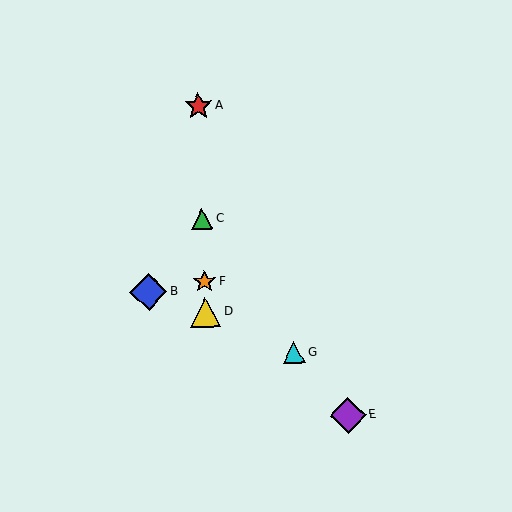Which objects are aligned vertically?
Objects A, C, D, F are aligned vertically.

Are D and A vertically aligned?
Yes, both are at x≈205.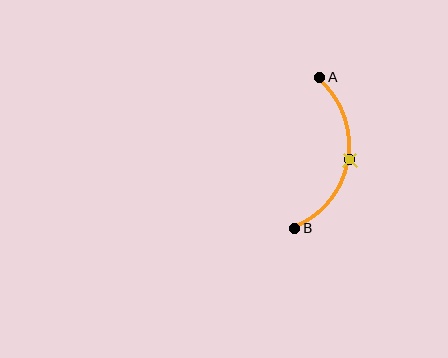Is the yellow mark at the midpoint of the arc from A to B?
Yes. The yellow mark lies on the arc at equal arc-length from both A and B — it is the arc midpoint.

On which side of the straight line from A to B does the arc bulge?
The arc bulges to the right of the straight line connecting A and B.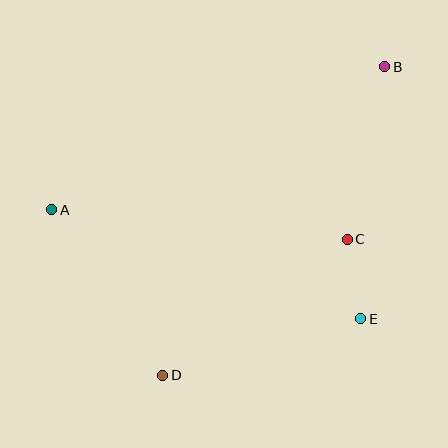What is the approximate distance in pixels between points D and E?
The distance between D and E is approximately 206 pixels.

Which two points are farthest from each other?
Points B and D are farthest from each other.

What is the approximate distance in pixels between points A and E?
The distance between A and E is approximately 328 pixels.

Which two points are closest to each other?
Points C and E are closest to each other.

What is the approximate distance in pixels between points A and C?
The distance between A and C is approximately 297 pixels.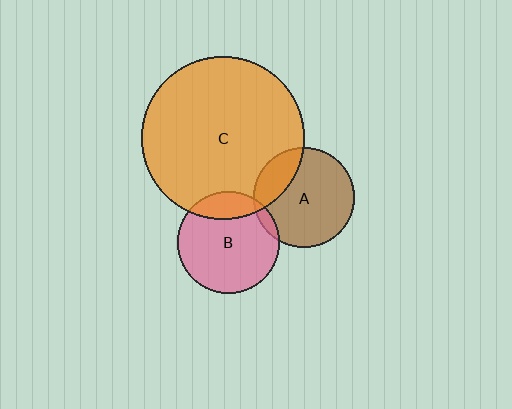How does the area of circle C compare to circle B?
Approximately 2.5 times.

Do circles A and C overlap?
Yes.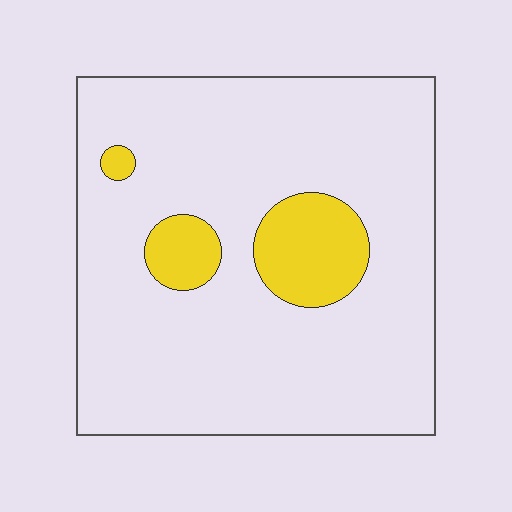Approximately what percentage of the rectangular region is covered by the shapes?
Approximately 15%.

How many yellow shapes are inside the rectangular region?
3.